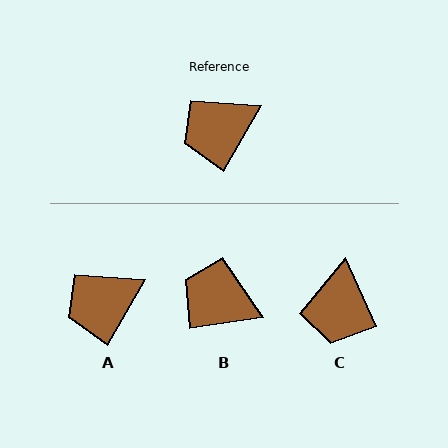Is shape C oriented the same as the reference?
No, it is off by about 54 degrees.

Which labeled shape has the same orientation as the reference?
A.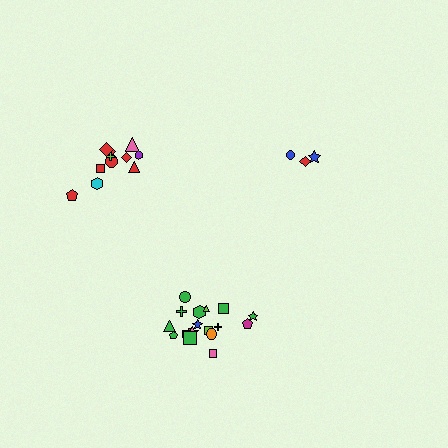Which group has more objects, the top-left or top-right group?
The top-left group.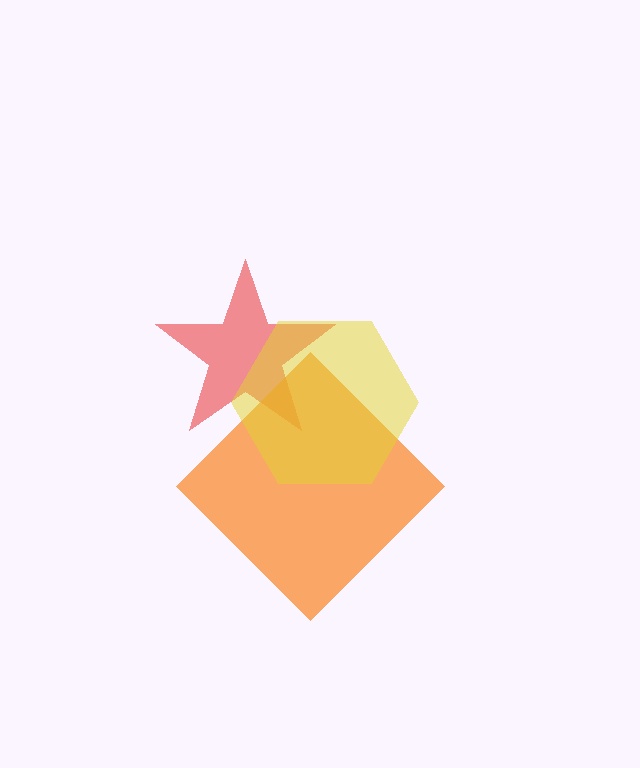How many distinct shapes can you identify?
There are 3 distinct shapes: a red star, an orange diamond, a yellow hexagon.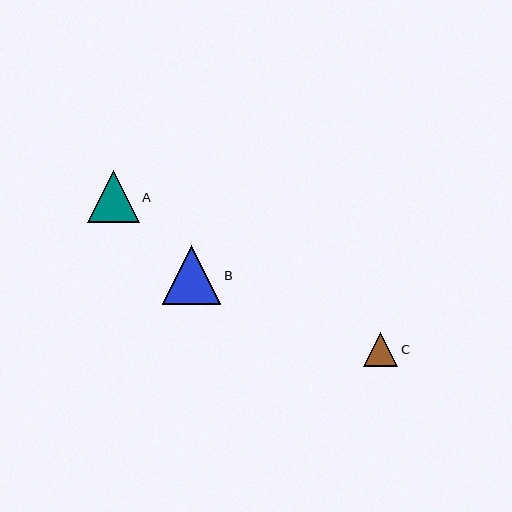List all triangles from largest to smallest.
From largest to smallest: B, A, C.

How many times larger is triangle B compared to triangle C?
Triangle B is approximately 1.7 times the size of triangle C.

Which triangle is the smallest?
Triangle C is the smallest with a size of approximately 34 pixels.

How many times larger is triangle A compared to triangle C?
Triangle A is approximately 1.5 times the size of triangle C.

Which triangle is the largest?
Triangle B is the largest with a size of approximately 58 pixels.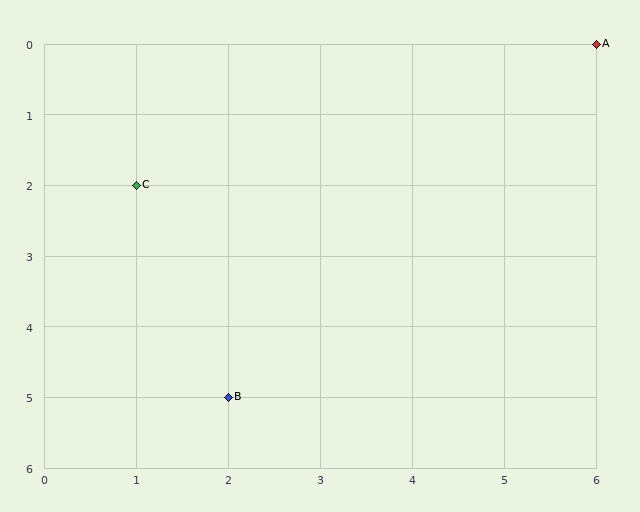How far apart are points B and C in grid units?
Points B and C are 1 column and 3 rows apart (about 3.2 grid units diagonally).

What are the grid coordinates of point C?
Point C is at grid coordinates (1, 2).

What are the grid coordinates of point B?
Point B is at grid coordinates (2, 5).